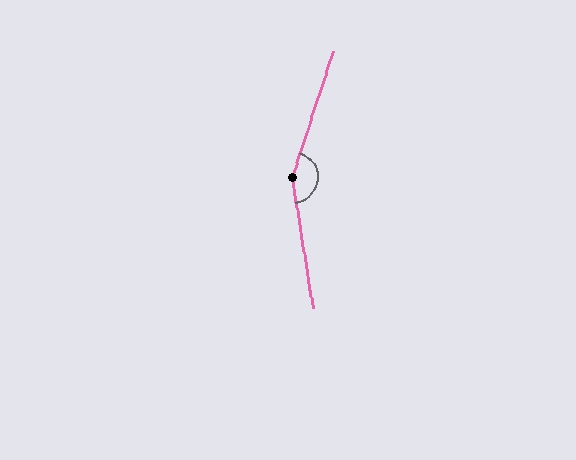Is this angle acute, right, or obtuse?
It is obtuse.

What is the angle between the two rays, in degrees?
Approximately 153 degrees.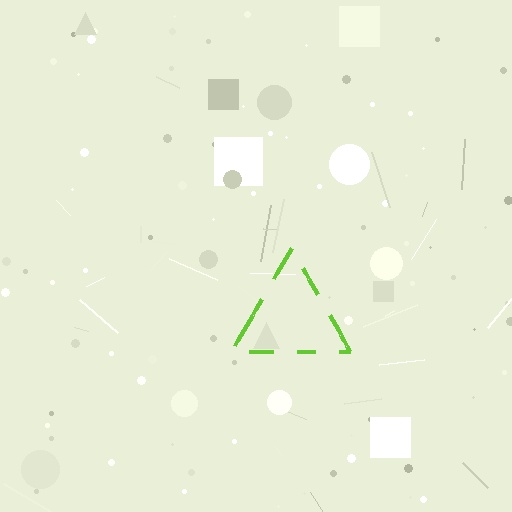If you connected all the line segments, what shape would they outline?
They would outline a triangle.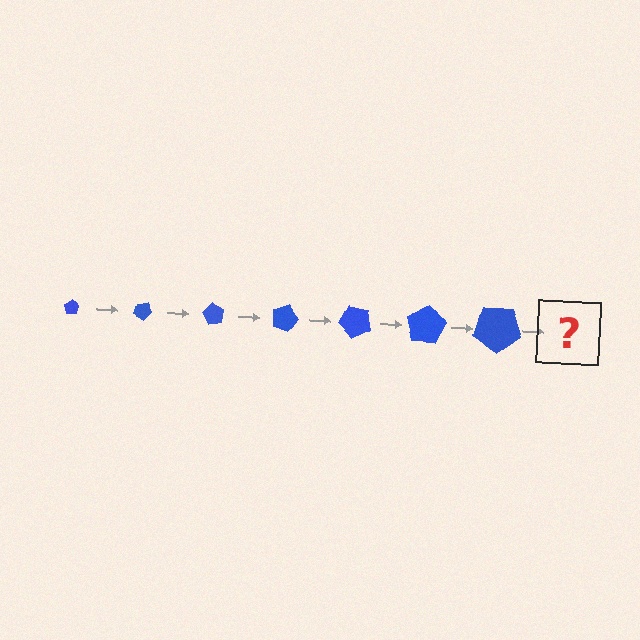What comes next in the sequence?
The next element should be a pentagon, larger than the previous one and rotated 210 degrees from the start.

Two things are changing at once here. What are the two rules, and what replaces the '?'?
The two rules are that the pentagon grows larger each step and it rotates 30 degrees each step. The '?' should be a pentagon, larger than the previous one and rotated 210 degrees from the start.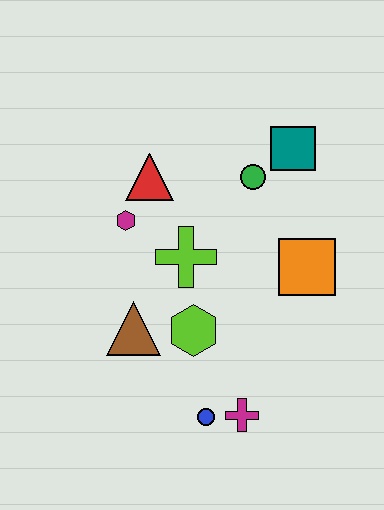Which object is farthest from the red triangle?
The magenta cross is farthest from the red triangle.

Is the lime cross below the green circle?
Yes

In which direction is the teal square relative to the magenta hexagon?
The teal square is to the right of the magenta hexagon.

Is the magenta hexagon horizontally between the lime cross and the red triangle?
No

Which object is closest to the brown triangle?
The lime hexagon is closest to the brown triangle.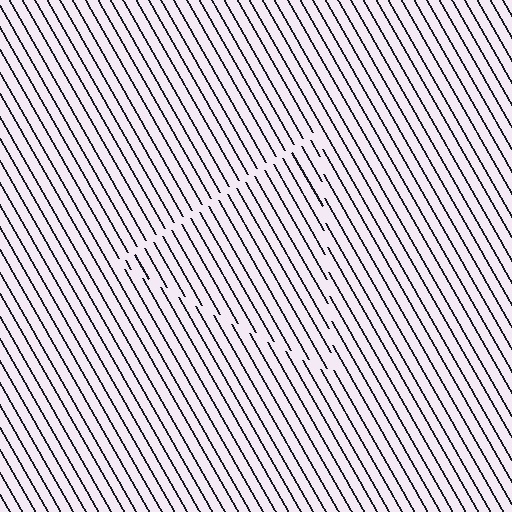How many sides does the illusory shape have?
3 sides — the line-ends trace a triangle.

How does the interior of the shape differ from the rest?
The interior of the shape contains the same grating, shifted by half a period — the contour is defined by the phase discontinuity where line-ends from the inner and outer gratings abut.